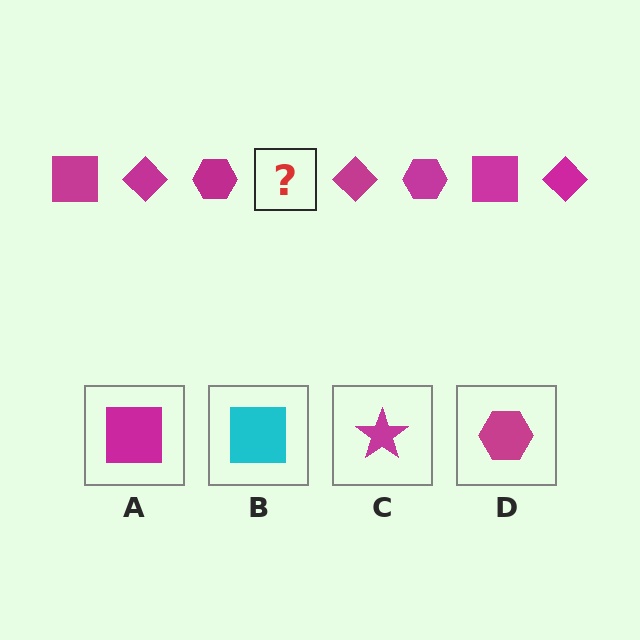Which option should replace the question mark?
Option A.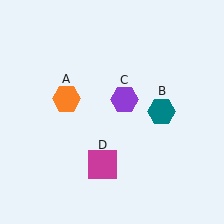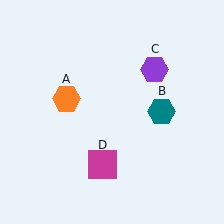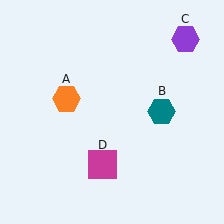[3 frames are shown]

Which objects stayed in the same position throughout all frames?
Orange hexagon (object A) and teal hexagon (object B) and magenta square (object D) remained stationary.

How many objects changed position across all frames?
1 object changed position: purple hexagon (object C).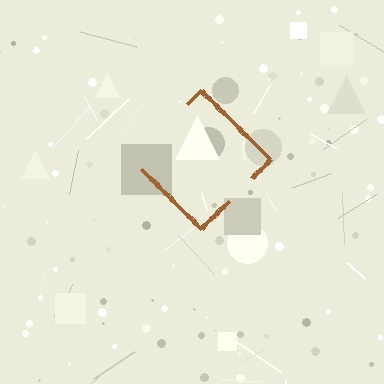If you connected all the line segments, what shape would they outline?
They would outline a diamond.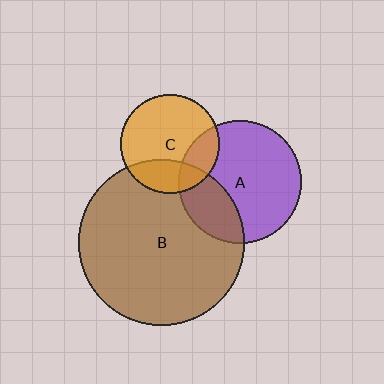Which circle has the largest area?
Circle B (brown).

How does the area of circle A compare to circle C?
Approximately 1.5 times.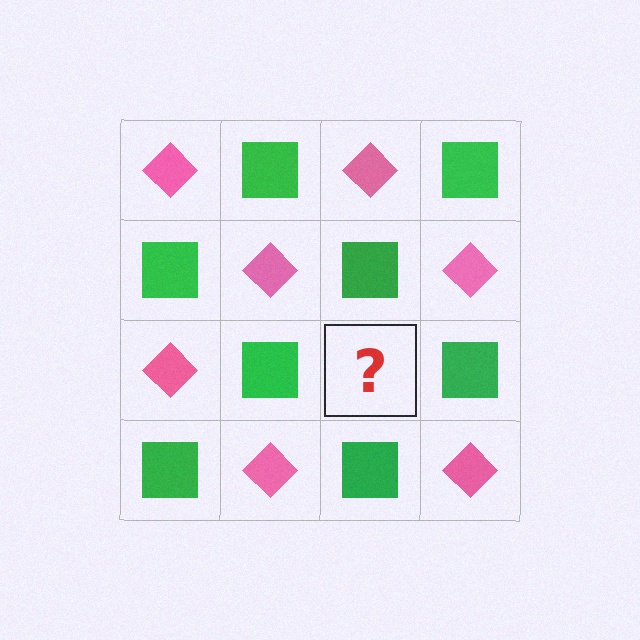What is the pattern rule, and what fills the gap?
The rule is that it alternates pink diamond and green square in a checkerboard pattern. The gap should be filled with a pink diamond.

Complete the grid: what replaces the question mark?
The question mark should be replaced with a pink diamond.